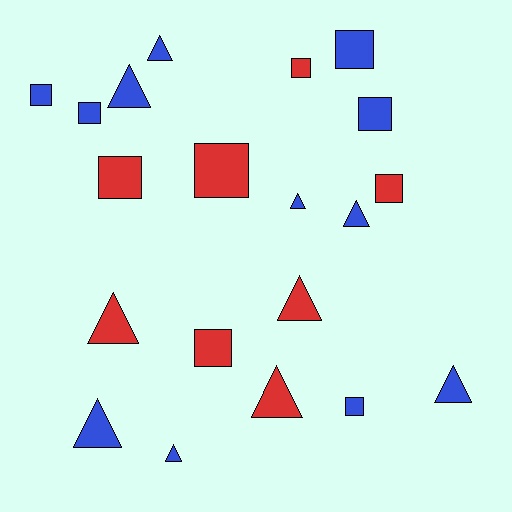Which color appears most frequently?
Blue, with 12 objects.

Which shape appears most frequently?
Triangle, with 10 objects.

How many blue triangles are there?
There are 7 blue triangles.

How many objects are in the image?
There are 20 objects.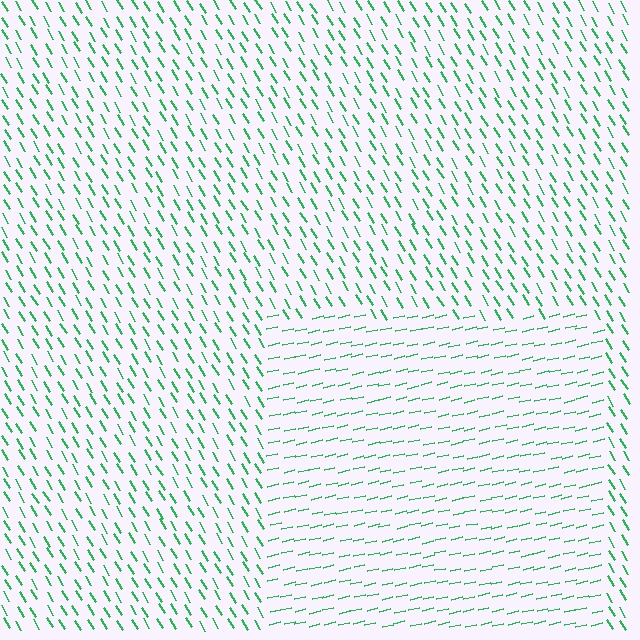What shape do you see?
I see a rectangle.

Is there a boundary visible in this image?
Yes, there is a texture boundary formed by a change in line orientation.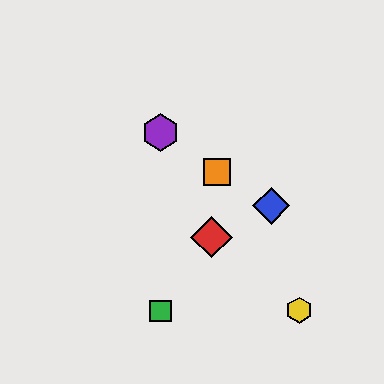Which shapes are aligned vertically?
The green square, the purple hexagon are aligned vertically.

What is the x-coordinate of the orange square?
The orange square is at x≈217.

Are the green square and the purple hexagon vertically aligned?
Yes, both are at x≈160.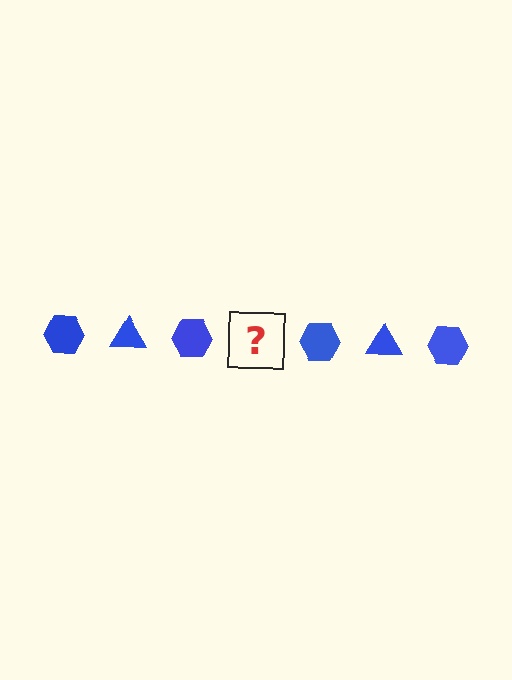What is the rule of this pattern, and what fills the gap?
The rule is that the pattern cycles through hexagon, triangle shapes in blue. The gap should be filled with a blue triangle.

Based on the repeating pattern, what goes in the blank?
The blank should be a blue triangle.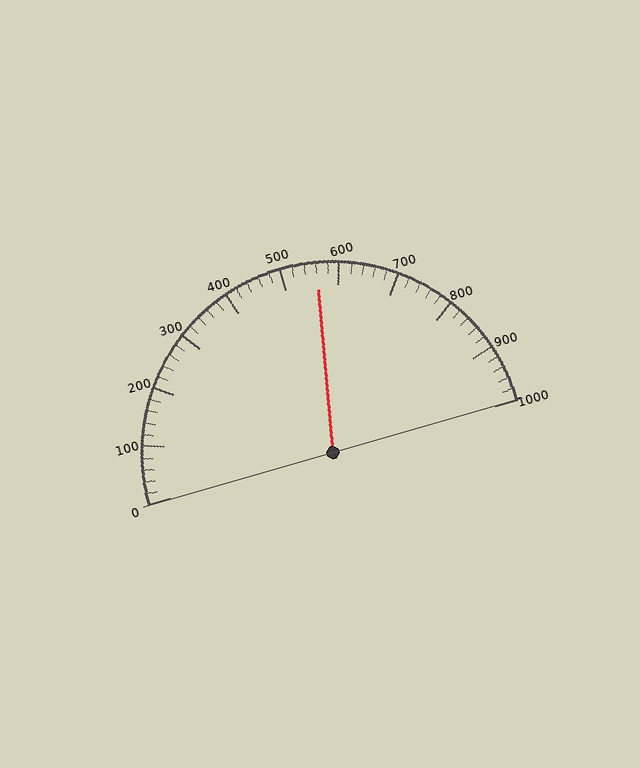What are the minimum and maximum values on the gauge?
The gauge ranges from 0 to 1000.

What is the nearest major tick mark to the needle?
The nearest major tick mark is 600.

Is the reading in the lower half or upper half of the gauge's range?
The reading is in the upper half of the range (0 to 1000).